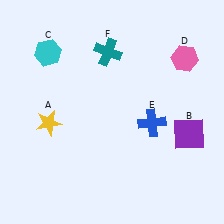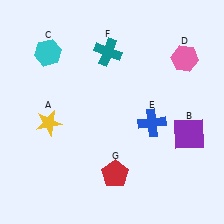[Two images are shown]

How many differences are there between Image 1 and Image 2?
There is 1 difference between the two images.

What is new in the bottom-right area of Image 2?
A red pentagon (G) was added in the bottom-right area of Image 2.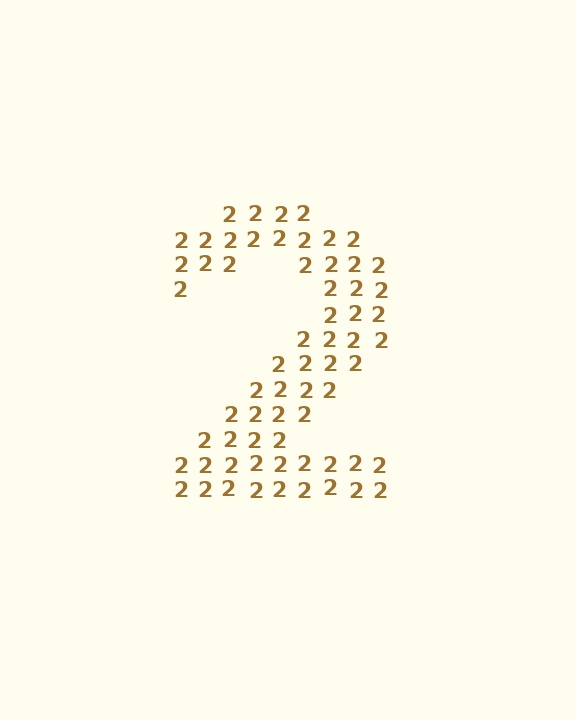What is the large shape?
The large shape is the digit 2.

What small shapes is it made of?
It is made of small digit 2's.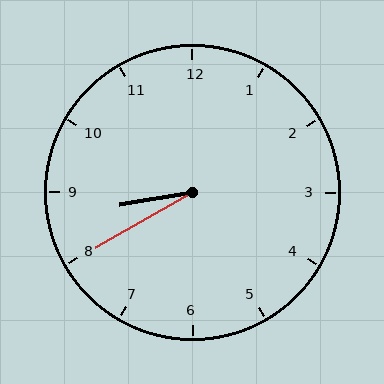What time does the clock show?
8:40.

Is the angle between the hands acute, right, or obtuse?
It is acute.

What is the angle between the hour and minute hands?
Approximately 20 degrees.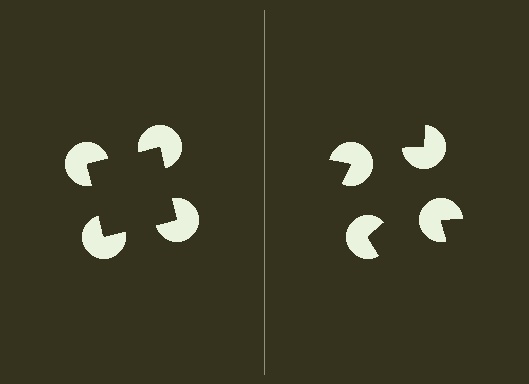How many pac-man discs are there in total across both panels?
8 — 4 on each side.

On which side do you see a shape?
An illusory square appears on the left side. On the right side the wedge cuts are rotated, so no coherent shape forms.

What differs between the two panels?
The pac-man discs are positioned identically on both sides; only the wedge orientations differ. On the left they align to a square; on the right they are misaligned.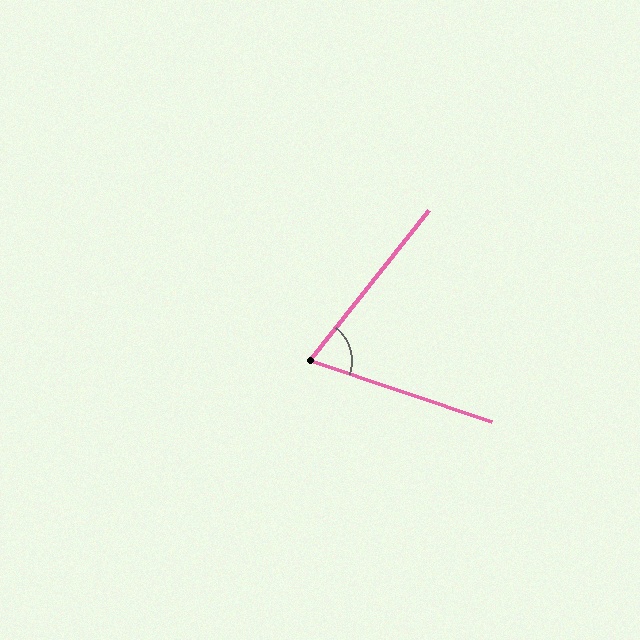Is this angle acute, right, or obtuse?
It is acute.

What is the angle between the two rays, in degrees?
Approximately 70 degrees.